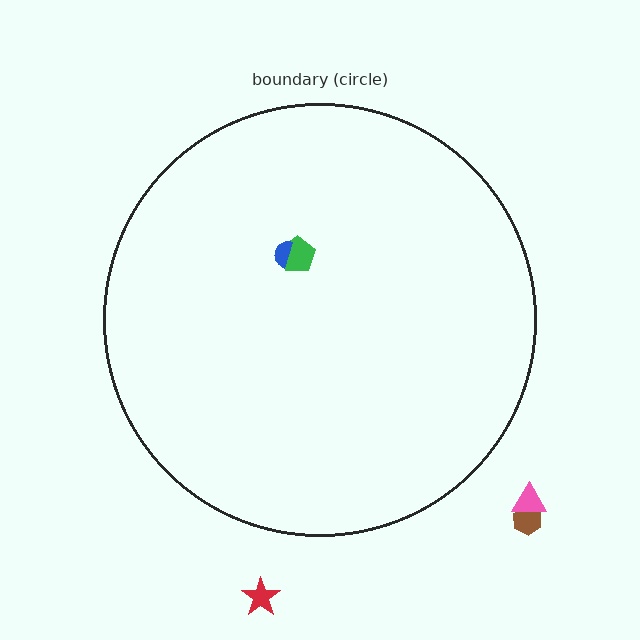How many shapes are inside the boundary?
2 inside, 3 outside.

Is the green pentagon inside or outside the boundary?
Inside.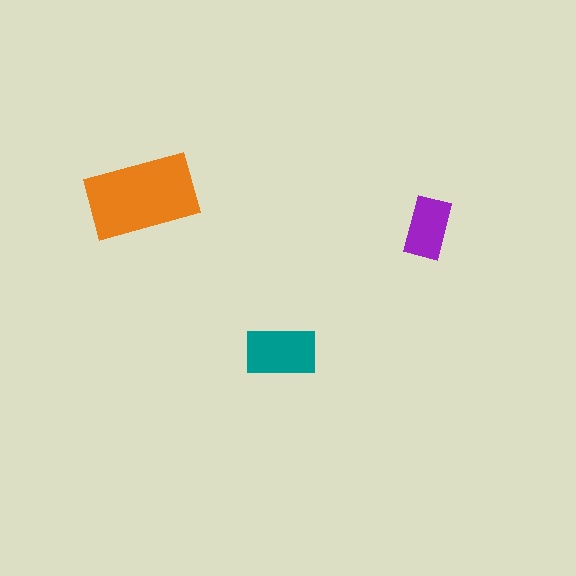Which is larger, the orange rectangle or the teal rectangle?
The orange one.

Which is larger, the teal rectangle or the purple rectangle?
The teal one.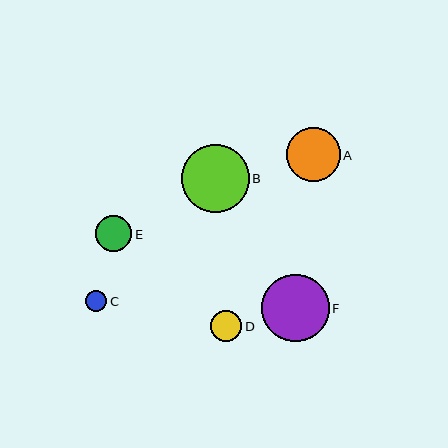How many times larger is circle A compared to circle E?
Circle A is approximately 1.5 times the size of circle E.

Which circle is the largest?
Circle B is the largest with a size of approximately 68 pixels.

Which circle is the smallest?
Circle C is the smallest with a size of approximately 21 pixels.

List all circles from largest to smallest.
From largest to smallest: B, F, A, E, D, C.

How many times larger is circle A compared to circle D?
Circle A is approximately 1.7 times the size of circle D.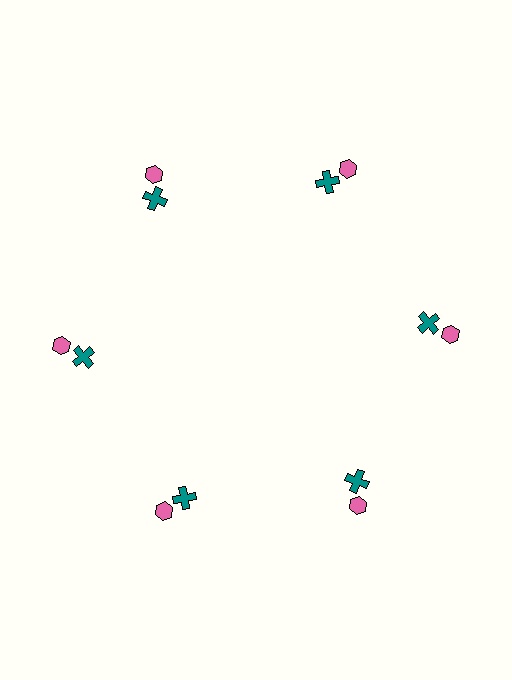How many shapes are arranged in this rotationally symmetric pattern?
There are 12 shapes, arranged in 6 groups of 2.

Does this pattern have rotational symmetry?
Yes, this pattern has 6-fold rotational symmetry. It looks the same after rotating 60 degrees around the center.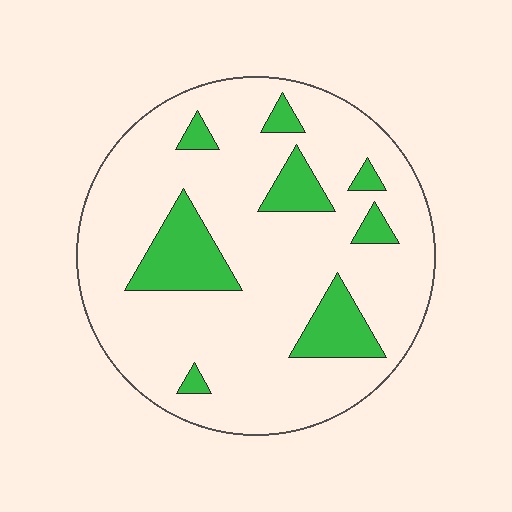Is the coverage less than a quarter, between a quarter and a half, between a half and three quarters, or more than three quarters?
Less than a quarter.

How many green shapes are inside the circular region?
8.